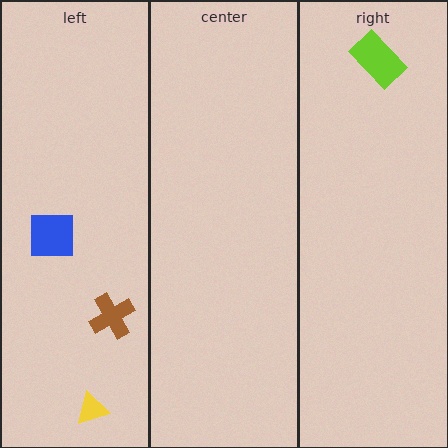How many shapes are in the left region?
3.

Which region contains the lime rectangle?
The right region.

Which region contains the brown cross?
The left region.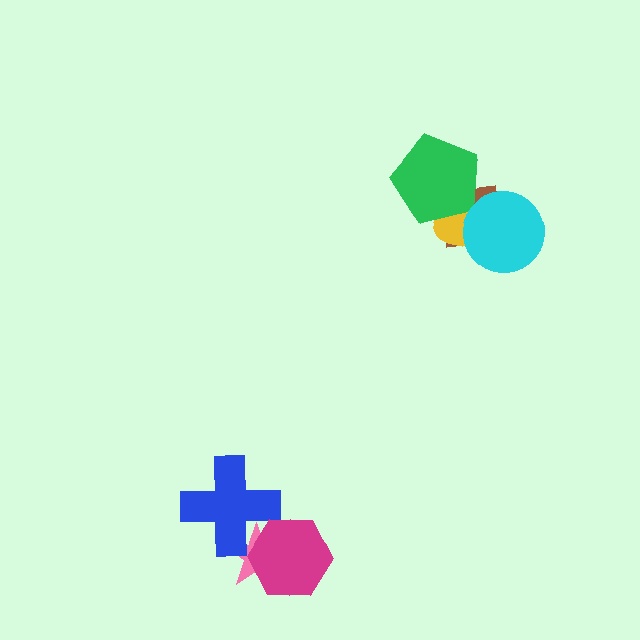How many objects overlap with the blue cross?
2 objects overlap with the blue cross.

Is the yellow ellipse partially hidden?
Yes, it is partially covered by another shape.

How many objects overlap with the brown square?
3 objects overlap with the brown square.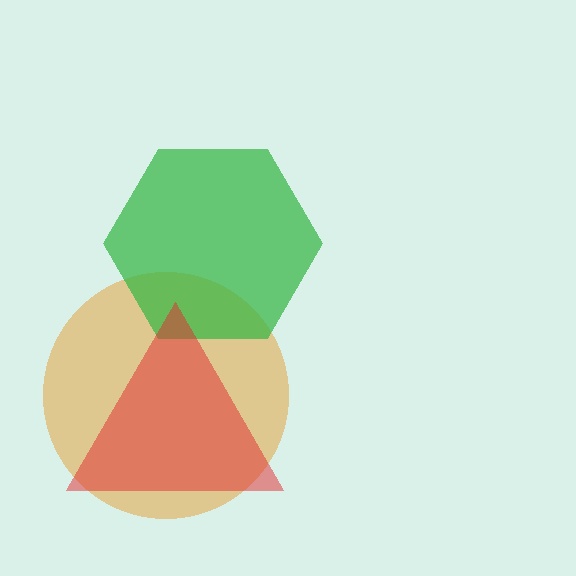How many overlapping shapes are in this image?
There are 3 overlapping shapes in the image.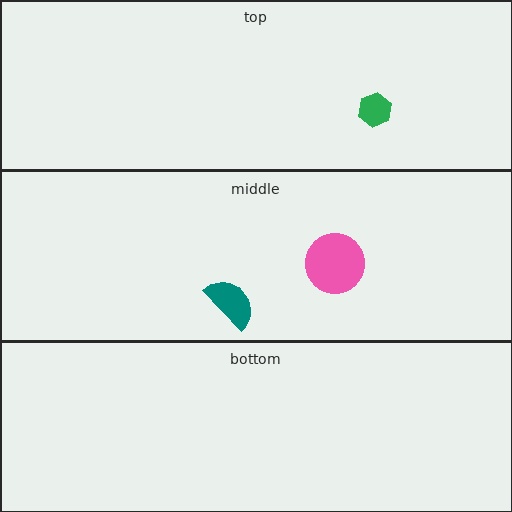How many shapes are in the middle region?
2.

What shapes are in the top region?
The green hexagon.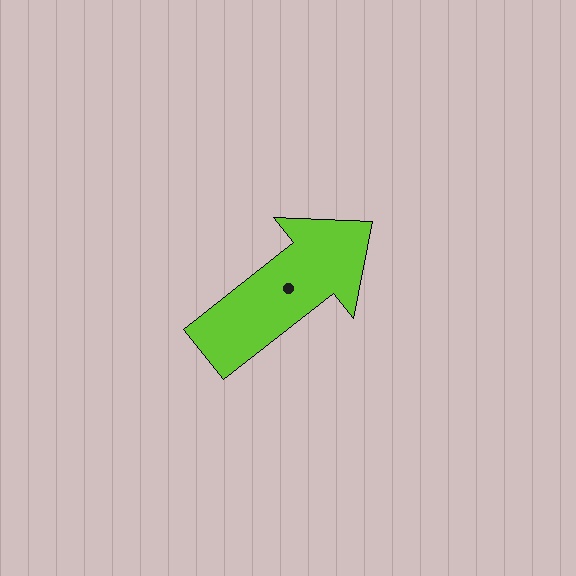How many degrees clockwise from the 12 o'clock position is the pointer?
Approximately 52 degrees.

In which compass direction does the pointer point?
Northeast.